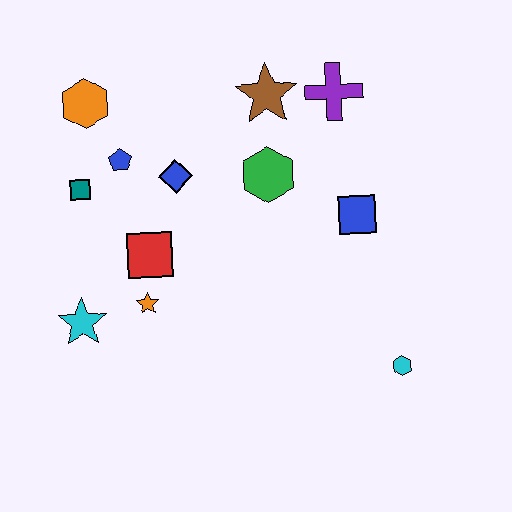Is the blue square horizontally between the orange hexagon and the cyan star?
No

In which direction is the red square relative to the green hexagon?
The red square is to the left of the green hexagon.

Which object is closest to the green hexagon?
The brown star is closest to the green hexagon.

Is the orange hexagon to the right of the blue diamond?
No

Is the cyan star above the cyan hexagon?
Yes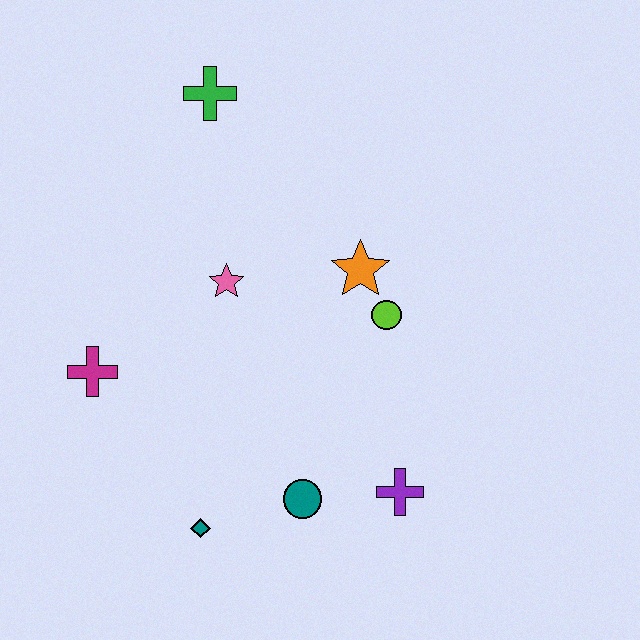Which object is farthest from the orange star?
The teal diamond is farthest from the orange star.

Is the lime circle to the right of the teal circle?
Yes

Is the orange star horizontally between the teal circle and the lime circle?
Yes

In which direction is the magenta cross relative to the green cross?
The magenta cross is below the green cross.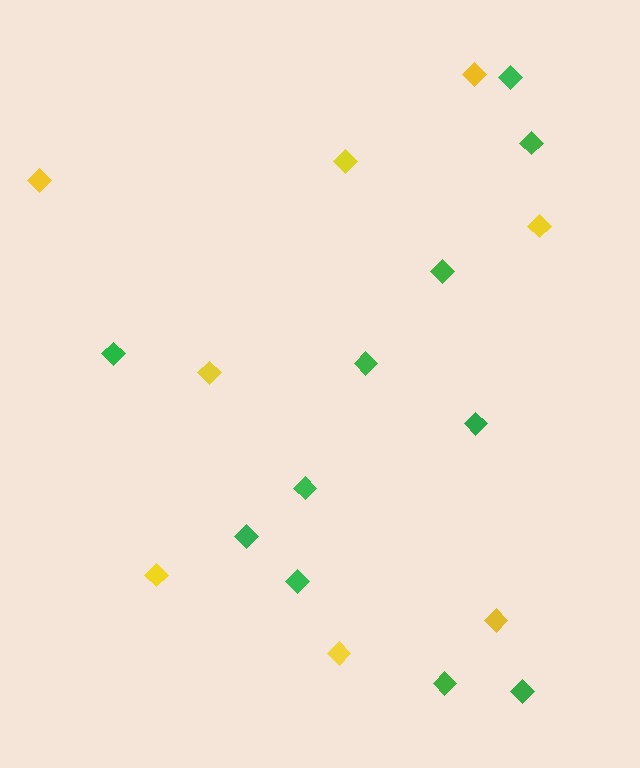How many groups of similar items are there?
There are 2 groups: one group of green diamonds (11) and one group of yellow diamonds (8).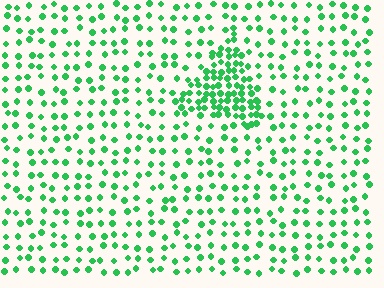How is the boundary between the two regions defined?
The boundary is defined by a change in element density (approximately 2.6x ratio). All elements are the same color, size, and shape.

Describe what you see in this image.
The image contains small green elements arranged at two different densities. A triangle-shaped region is visible where the elements are more densely packed than the surrounding area.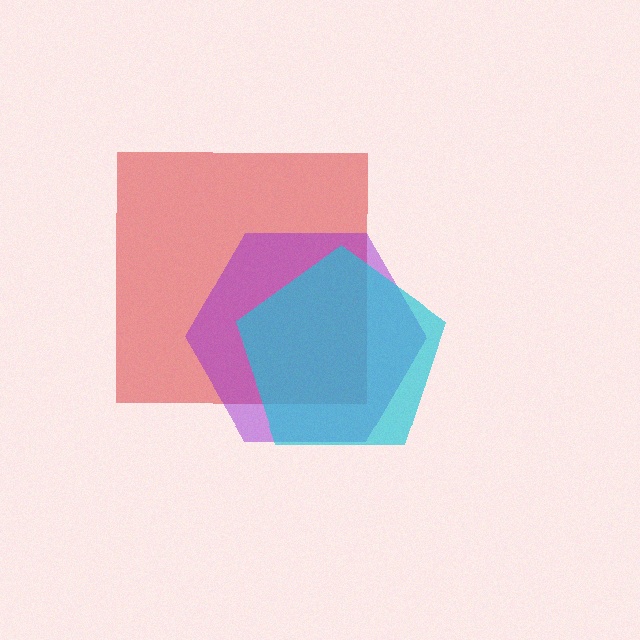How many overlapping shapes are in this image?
There are 3 overlapping shapes in the image.